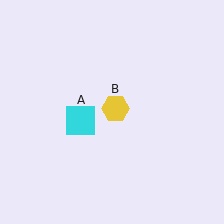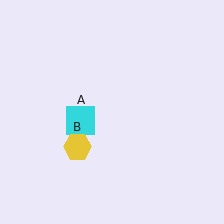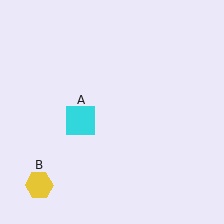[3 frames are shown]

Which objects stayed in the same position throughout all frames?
Cyan square (object A) remained stationary.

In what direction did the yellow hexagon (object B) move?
The yellow hexagon (object B) moved down and to the left.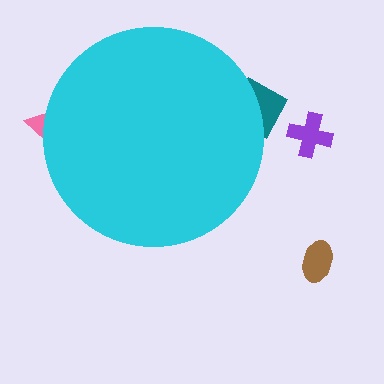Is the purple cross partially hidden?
No, the purple cross is fully visible.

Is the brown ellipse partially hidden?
No, the brown ellipse is fully visible.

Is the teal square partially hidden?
Yes, the teal square is partially hidden behind the cyan circle.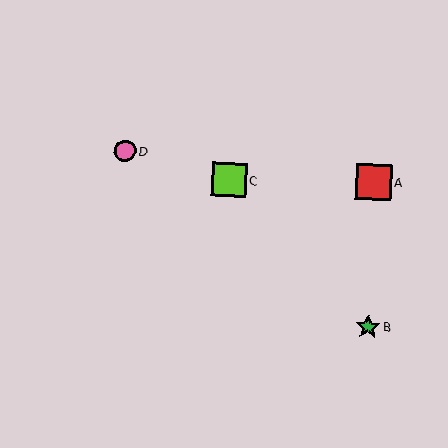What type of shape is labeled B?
Shape B is a green star.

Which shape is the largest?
The red square (labeled A) is the largest.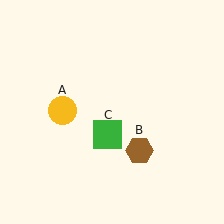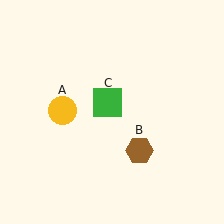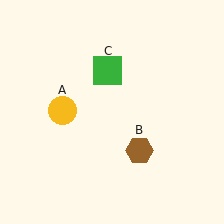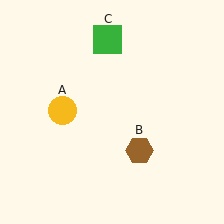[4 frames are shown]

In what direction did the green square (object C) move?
The green square (object C) moved up.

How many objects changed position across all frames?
1 object changed position: green square (object C).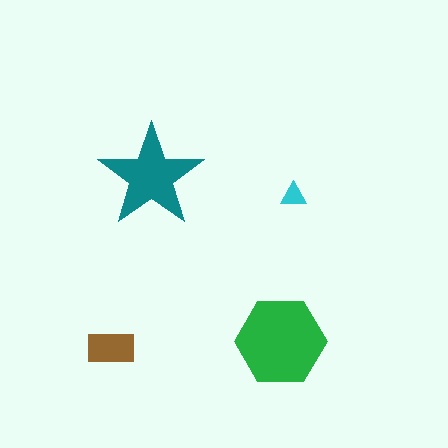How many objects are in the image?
There are 4 objects in the image.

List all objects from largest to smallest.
The green hexagon, the teal star, the brown rectangle, the cyan triangle.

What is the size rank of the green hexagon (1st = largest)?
1st.